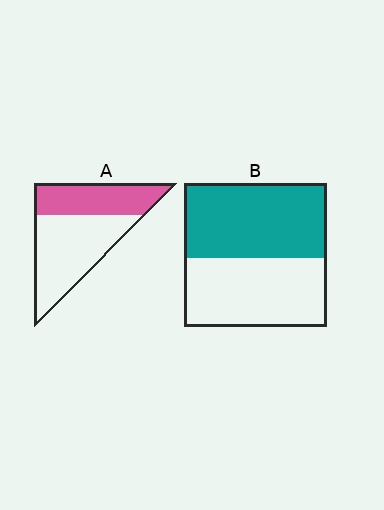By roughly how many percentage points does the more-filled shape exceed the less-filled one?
By roughly 15 percentage points (B over A).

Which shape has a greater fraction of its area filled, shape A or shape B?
Shape B.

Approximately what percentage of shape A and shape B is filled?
A is approximately 40% and B is approximately 50%.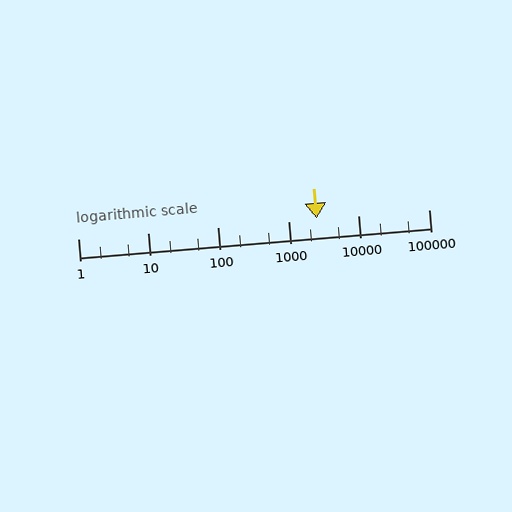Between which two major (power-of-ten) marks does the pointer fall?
The pointer is between 1000 and 10000.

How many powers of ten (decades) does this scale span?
The scale spans 5 decades, from 1 to 100000.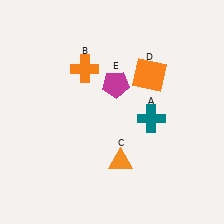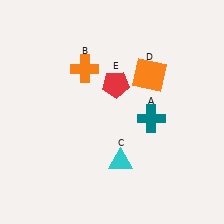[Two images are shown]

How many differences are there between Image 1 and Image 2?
There are 2 differences between the two images.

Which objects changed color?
C changed from orange to cyan. E changed from magenta to red.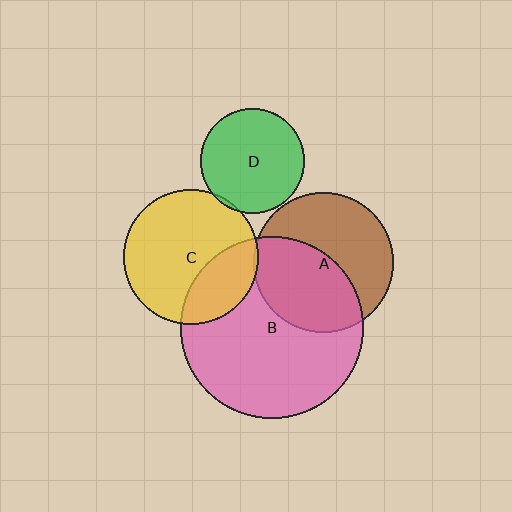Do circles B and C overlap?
Yes.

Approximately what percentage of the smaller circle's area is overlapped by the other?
Approximately 30%.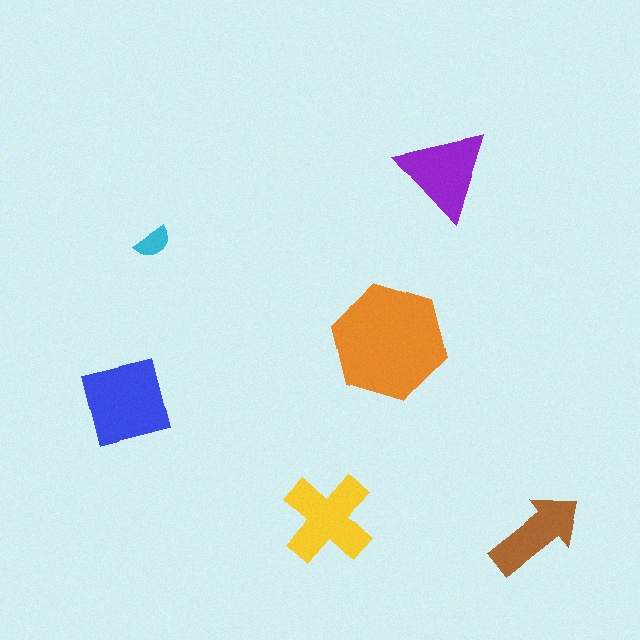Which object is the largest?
The orange hexagon.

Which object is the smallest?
The cyan semicircle.